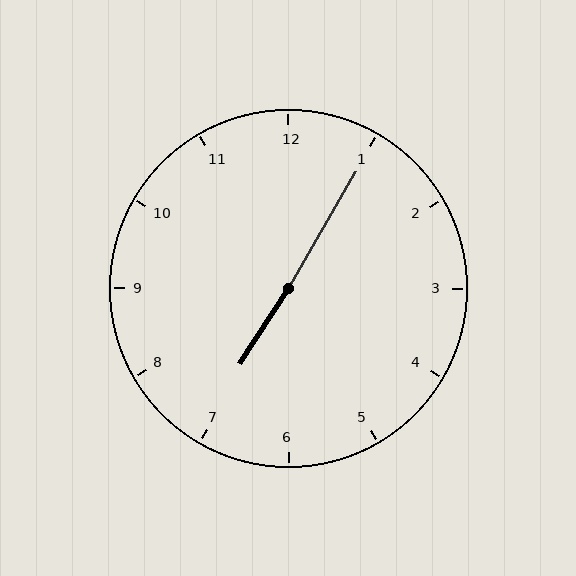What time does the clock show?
7:05.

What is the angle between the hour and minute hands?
Approximately 178 degrees.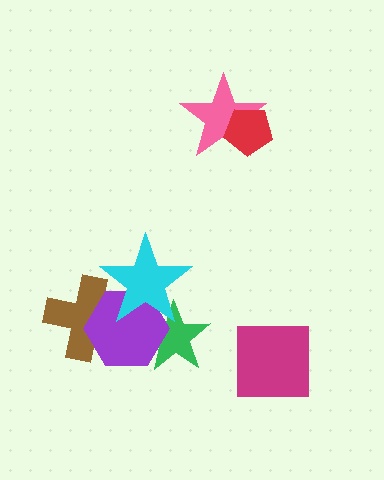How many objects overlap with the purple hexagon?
3 objects overlap with the purple hexagon.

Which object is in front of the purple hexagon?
The cyan star is in front of the purple hexagon.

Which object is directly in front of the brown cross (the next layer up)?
The purple hexagon is directly in front of the brown cross.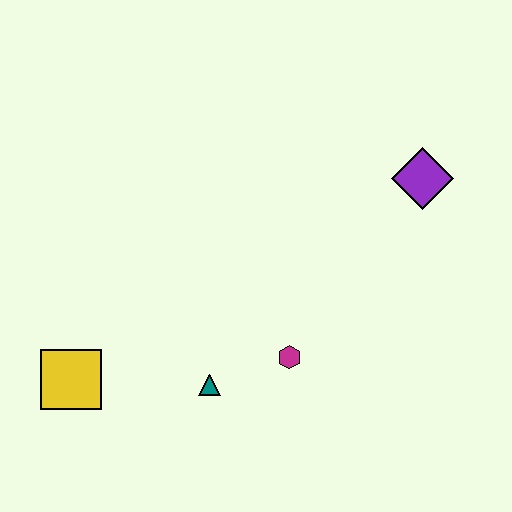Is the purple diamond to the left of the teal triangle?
No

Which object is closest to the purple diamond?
The magenta hexagon is closest to the purple diamond.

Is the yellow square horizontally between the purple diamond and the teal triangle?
No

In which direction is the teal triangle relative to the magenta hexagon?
The teal triangle is to the left of the magenta hexagon.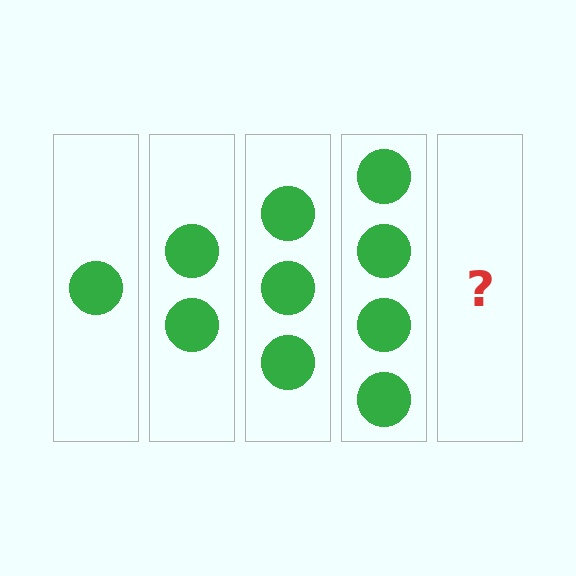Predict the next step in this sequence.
The next step is 5 circles.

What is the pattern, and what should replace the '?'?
The pattern is that each step adds one more circle. The '?' should be 5 circles.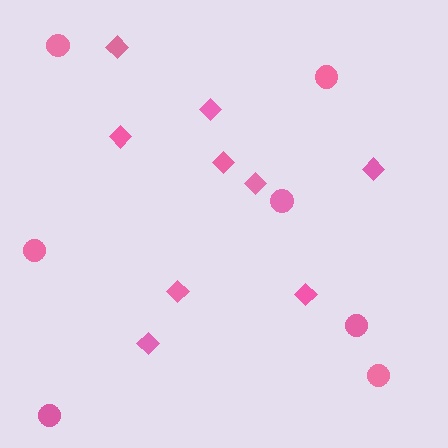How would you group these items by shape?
There are 2 groups: one group of diamonds (9) and one group of circles (7).